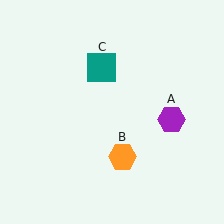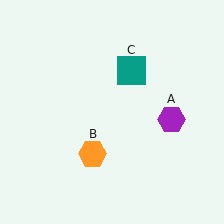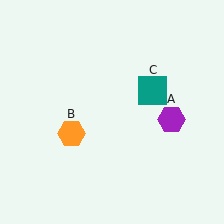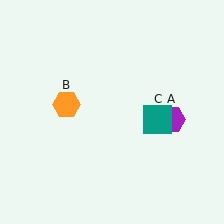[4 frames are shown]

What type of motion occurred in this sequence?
The orange hexagon (object B), teal square (object C) rotated clockwise around the center of the scene.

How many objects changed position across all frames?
2 objects changed position: orange hexagon (object B), teal square (object C).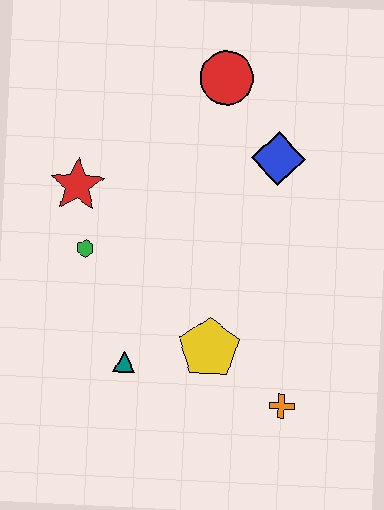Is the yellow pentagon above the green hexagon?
No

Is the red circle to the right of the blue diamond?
No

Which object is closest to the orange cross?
The yellow pentagon is closest to the orange cross.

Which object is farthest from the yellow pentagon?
The red circle is farthest from the yellow pentagon.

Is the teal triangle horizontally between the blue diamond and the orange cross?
No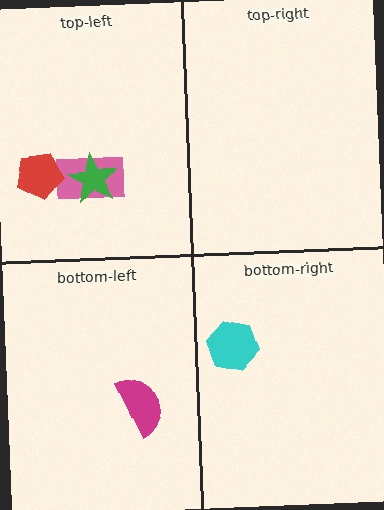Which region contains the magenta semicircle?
The bottom-left region.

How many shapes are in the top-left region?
3.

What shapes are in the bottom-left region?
The magenta semicircle.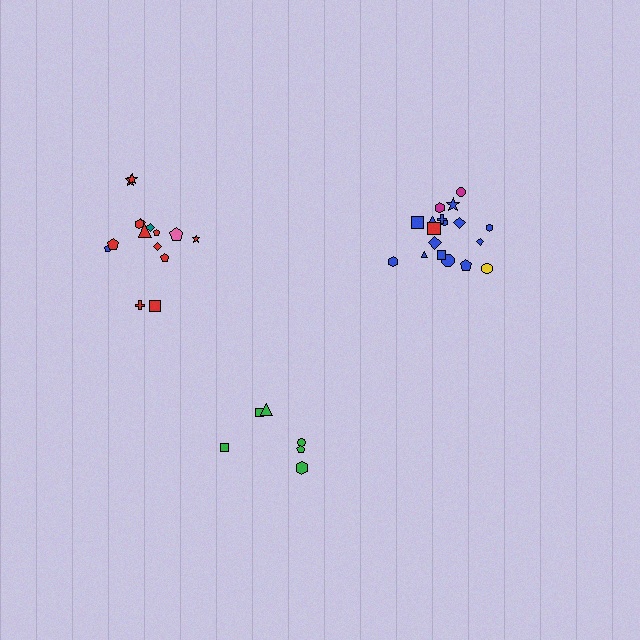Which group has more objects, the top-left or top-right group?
The top-right group.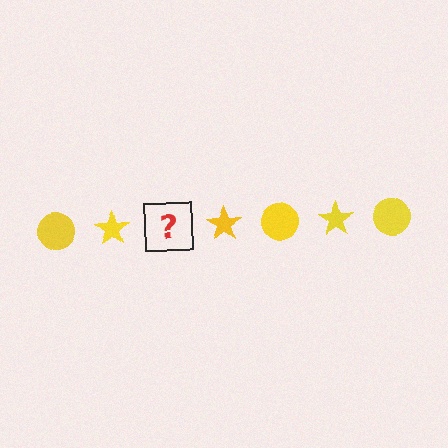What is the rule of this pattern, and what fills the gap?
The rule is that the pattern cycles through circle, star shapes in yellow. The gap should be filled with a yellow circle.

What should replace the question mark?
The question mark should be replaced with a yellow circle.